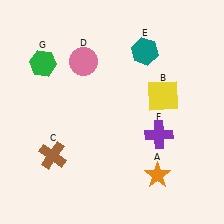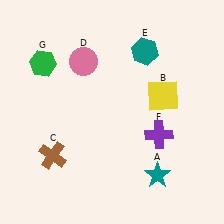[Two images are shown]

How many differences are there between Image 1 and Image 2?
There is 1 difference between the two images.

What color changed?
The star (A) changed from orange in Image 1 to teal in Image 2.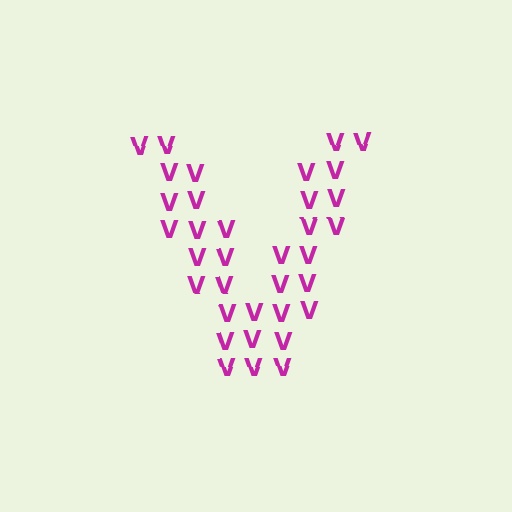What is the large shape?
The large shape is the letter V.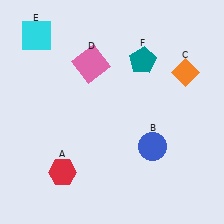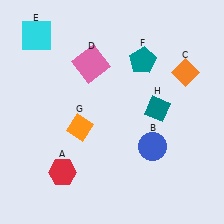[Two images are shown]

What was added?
An orange diamond (G), a teal diamond (H) were added in Image 2.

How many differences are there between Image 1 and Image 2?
There are 2 differences between the two images.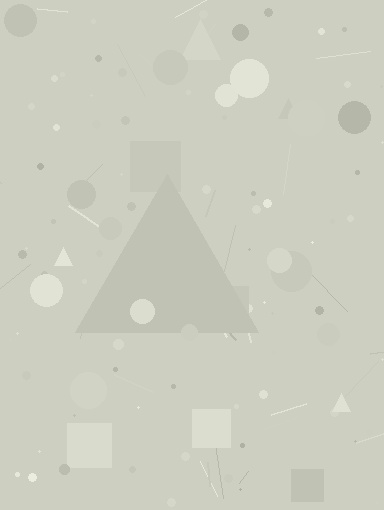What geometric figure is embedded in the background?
A triangle is embedded in the background.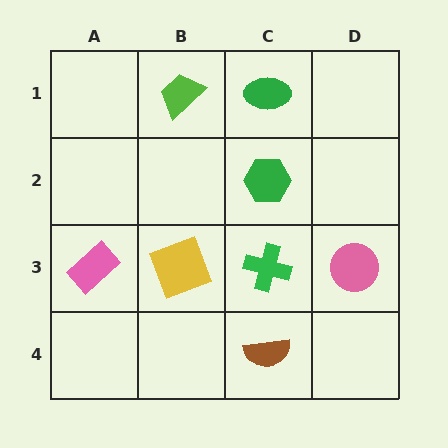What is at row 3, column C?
A green cross.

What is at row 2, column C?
A green hexagon.